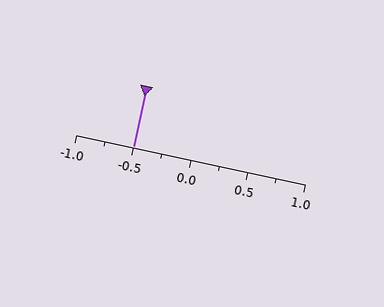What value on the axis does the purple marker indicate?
The marker indicates approximately -0.5.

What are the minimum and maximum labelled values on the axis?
The axis runs from -1.0 to 1.0.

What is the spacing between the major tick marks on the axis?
The major ticks are spaced 0.5 apart.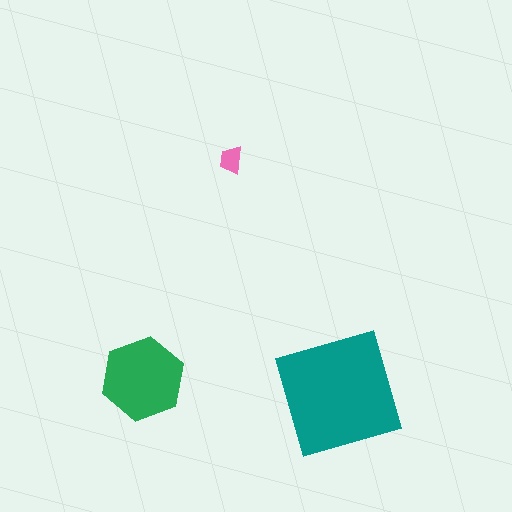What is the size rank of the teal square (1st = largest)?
1st.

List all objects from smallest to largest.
The pink trapezoid, the green hexagon, the teal square.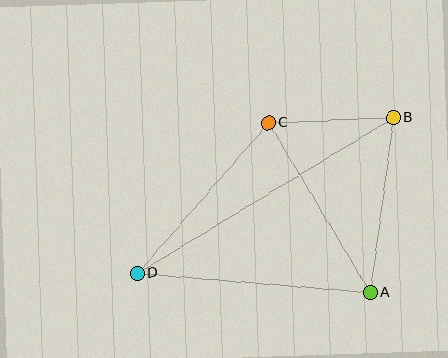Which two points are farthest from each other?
Points B and D are farthest from each other.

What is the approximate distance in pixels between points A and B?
The distance between A and B is approximately 176 pixels.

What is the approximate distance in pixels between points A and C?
The distance between A and C is approximately 198 pixels.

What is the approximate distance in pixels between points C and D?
The distance between C and D is approximately 199 pixels.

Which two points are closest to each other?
Points B and C are closest to each other.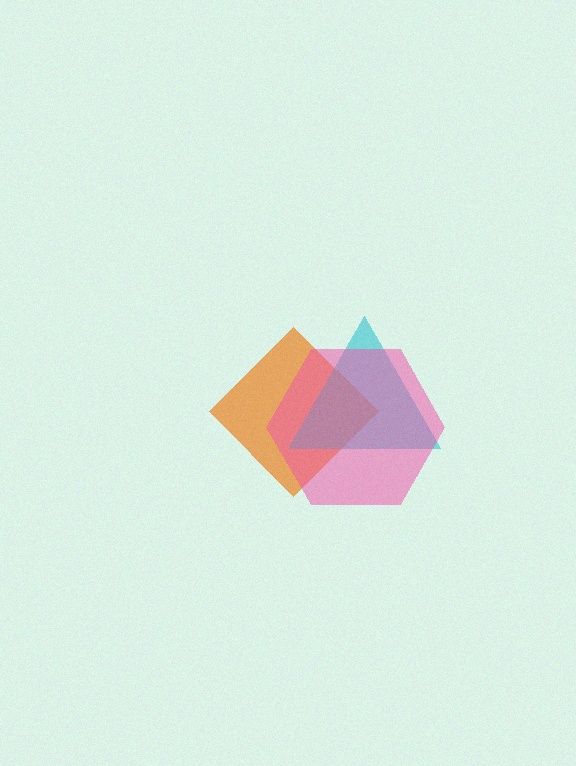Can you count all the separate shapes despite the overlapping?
Yes, there are 3 separate shapes.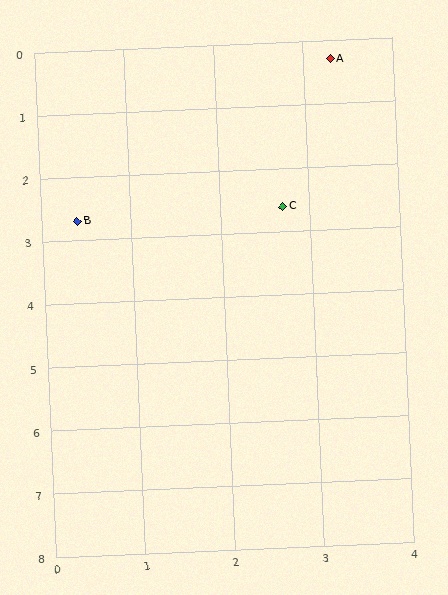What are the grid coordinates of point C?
Point C is at approximately (2.7, 2.6).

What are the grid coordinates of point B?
Point B is at approximately (0.4, 2.7).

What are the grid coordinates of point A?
Point A is at approximately (3.3, 0.3).